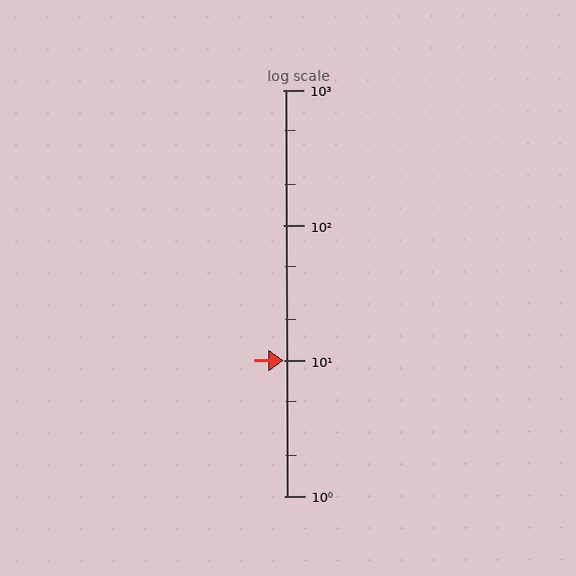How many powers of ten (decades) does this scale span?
The scale spans 3 decades, from 1 to 1000.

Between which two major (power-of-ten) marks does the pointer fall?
The pointer is between 10 and 100.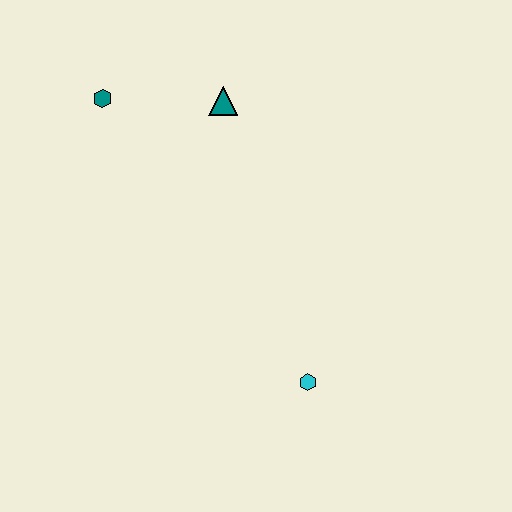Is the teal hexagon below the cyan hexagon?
No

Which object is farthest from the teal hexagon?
The cyan hexagon is farthest from the teal hexagon.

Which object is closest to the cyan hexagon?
The teal triangle is closest to the cyan hexagon.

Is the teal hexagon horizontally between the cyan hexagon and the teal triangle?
No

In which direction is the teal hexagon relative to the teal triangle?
The teal hexagon is to the left of the teal triangle.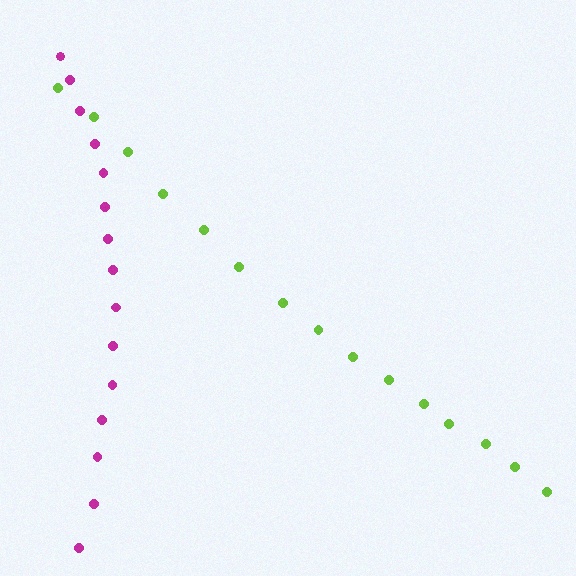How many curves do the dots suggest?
There are 2 distinct paths.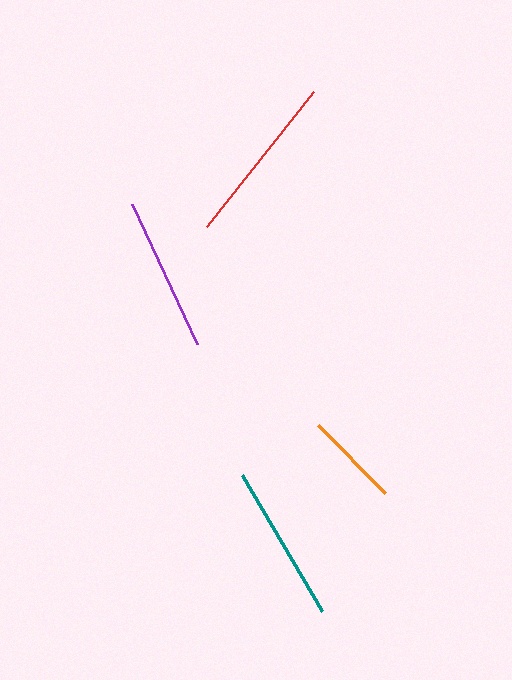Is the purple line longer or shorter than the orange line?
The purple line is longer than the orange line.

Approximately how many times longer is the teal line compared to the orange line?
The teal line is approximately 1.7 times the length of the orange line.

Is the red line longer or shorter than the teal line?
The red line is longer than the teal line.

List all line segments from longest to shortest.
From longest to shortest: red, teal, purple, orange.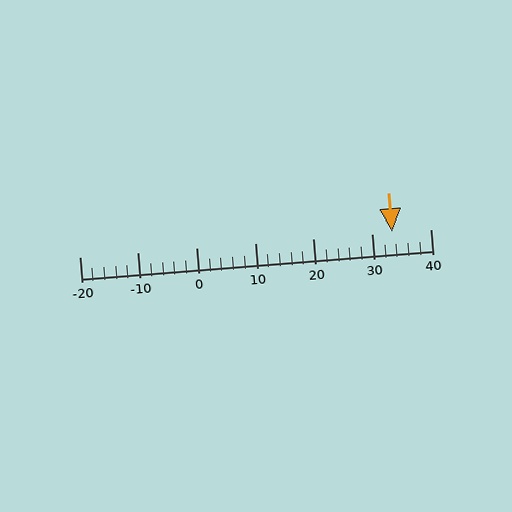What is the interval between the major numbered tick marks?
The major tick marks are spaced 10 units apart.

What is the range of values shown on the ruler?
The ruler shows values from -20 to 40.